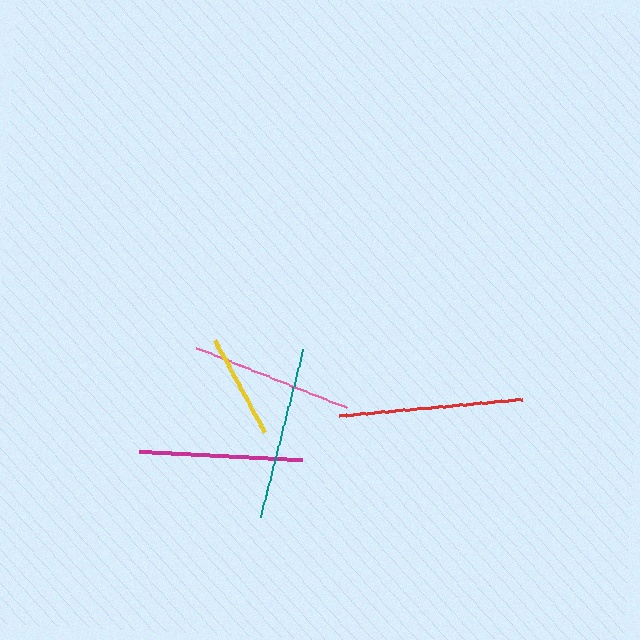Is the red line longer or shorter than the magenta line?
The red line is longer than the magenta line.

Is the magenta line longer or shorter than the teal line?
The teal line is longer than the magenta line.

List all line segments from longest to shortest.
From longest to shortest: red, teal, magenta, pink, yellow.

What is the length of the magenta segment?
The magenta segment is approximately 164 pixels long.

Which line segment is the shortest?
The yellow line is the shortest at approximately 106 pixels.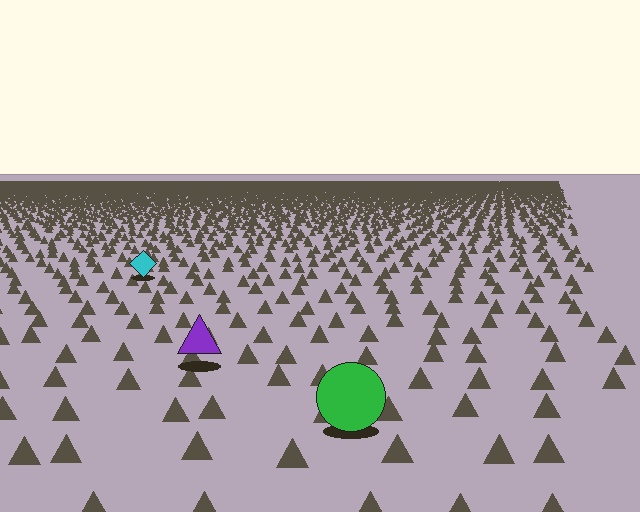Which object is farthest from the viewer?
The cyan diamond is farthest from the viewer. It appears smaller and the ground texture around it is denser.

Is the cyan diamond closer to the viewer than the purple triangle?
No. The purple triangle is closer — you can tell from the texture gradient: the ground texture is coarser near it.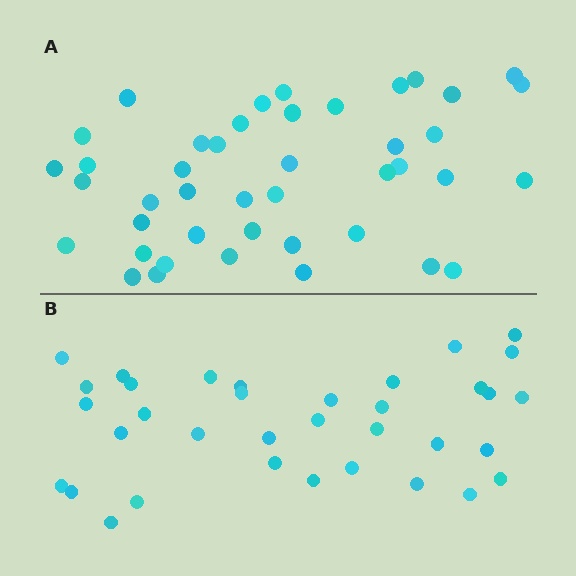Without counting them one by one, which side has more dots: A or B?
Region A (the top region) has more dots.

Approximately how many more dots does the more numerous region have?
Region A has roughly 8 or so more dots than region B.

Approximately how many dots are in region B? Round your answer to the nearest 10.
About 40 dots. (The exact count is 35, which rounds to 40.)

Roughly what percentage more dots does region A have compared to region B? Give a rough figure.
About 25% more.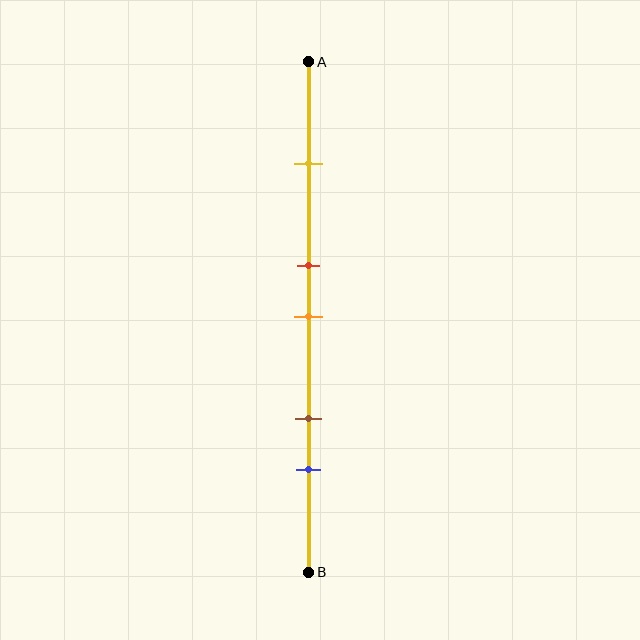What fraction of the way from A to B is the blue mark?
The blue mark is approximately 80% (0.8) of the way from A to B.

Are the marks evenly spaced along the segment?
No, the marks are not evenly spaced.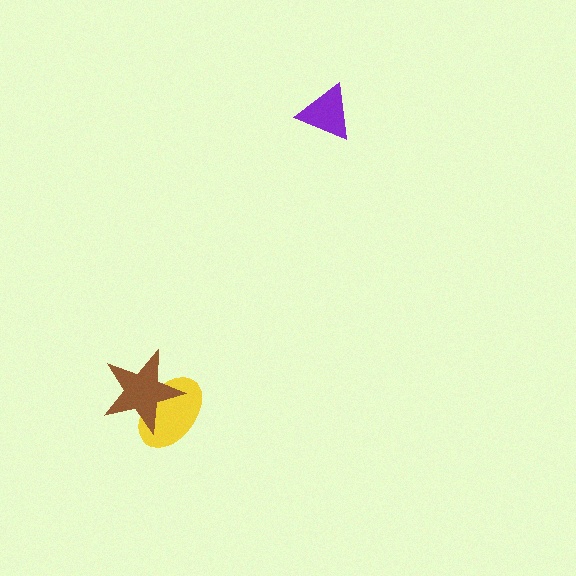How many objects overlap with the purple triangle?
0 objects overlap with the purple triangle.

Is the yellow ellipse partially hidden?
Yes, it is partially covered by another shape.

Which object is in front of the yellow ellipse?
The brown star is in front of the yellow ellipse.